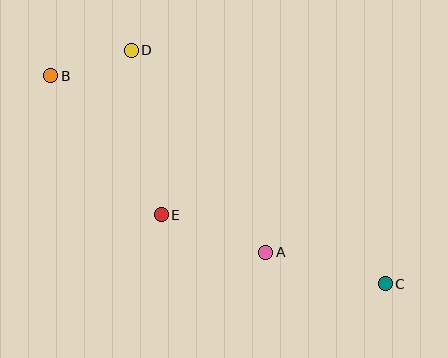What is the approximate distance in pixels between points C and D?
The distance between C and D is approximately 345 pixels.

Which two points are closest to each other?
Points B and D are closest to each other.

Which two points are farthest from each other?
Points B and C are farthest from each other.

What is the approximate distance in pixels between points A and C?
The distance between A and C is approximately 123 pixels.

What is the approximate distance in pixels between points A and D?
The distance between A and D is approximately 243 pixels.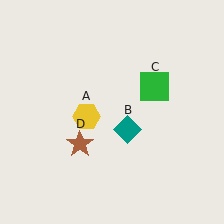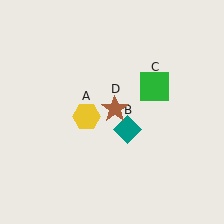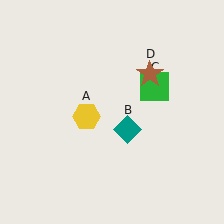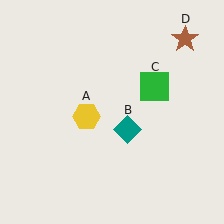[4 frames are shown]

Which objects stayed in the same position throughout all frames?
Yellow hexagon (object A) and teal diamond (object B) and green square (object C) remained stationary.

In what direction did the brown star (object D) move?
The brown star (object D) moved up and to the right.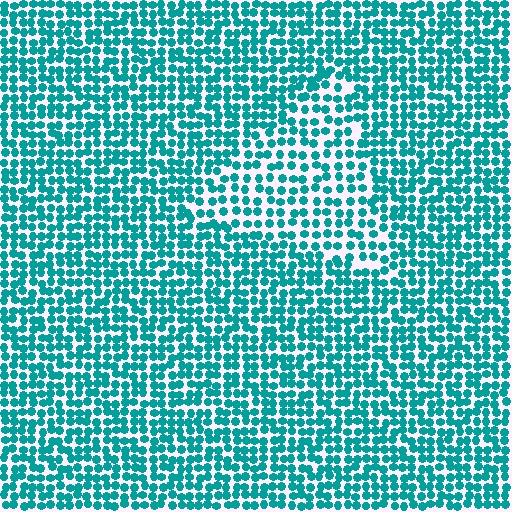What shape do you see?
I see a triangle.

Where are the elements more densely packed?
The elements are more densely packed outside the triangle boundary.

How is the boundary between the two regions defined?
The boundary is defined by a change in element density (approximately 1.5x ratio). All elements are the same color, size, and shape.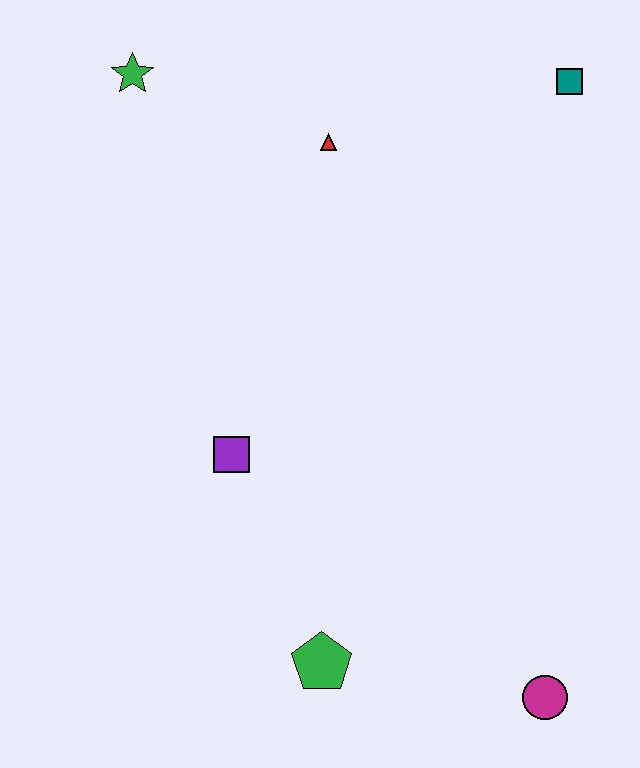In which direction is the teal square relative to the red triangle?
The teal square is to the right of the red triangle.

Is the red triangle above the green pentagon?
Yes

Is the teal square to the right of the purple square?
Yes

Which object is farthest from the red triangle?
The magenta circle is farthest from the red triangle.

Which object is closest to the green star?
The red triangle is closest to the green star.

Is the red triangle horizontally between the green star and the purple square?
No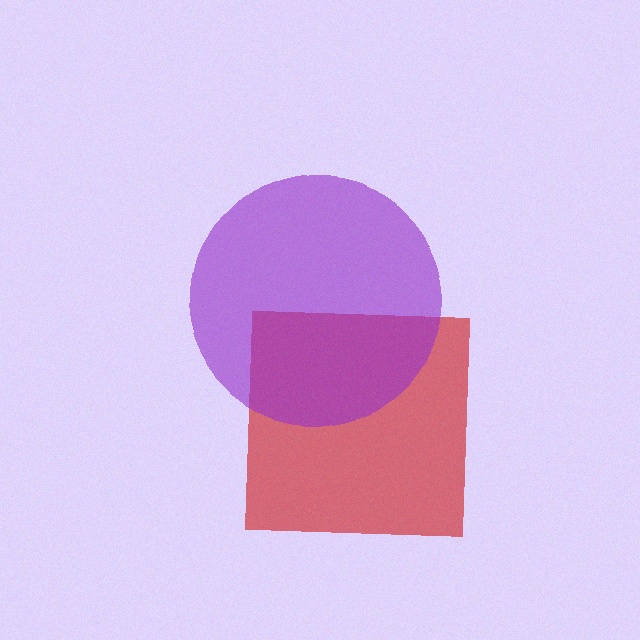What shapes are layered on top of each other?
The layered shapes are: a red square, a purple circle.